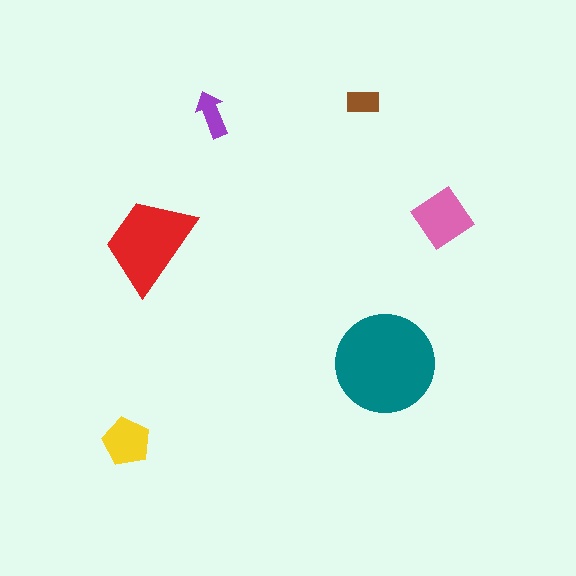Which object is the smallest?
The brown rectangle.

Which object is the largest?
The teal circle.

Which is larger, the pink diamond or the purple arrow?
The pink diamond.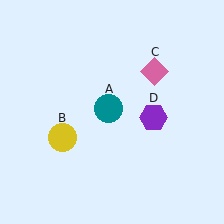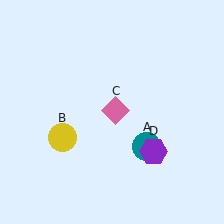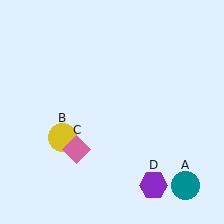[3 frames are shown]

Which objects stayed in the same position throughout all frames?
Yellow circle (object B) remained stationary.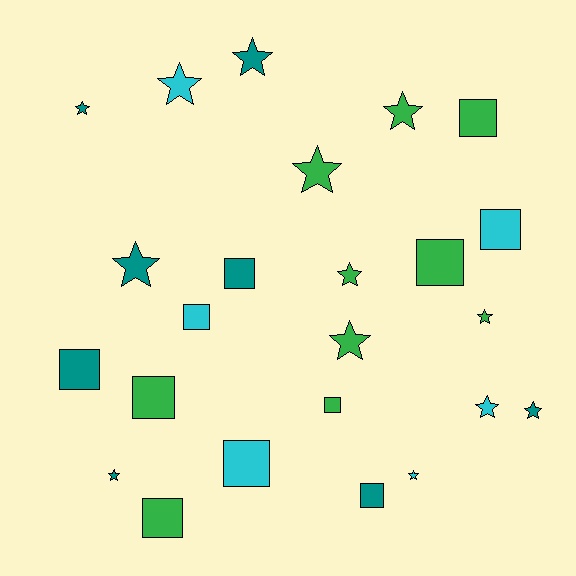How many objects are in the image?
There are 24 objects.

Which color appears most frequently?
Green, with 10 objects.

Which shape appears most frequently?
Star, with 13 objects.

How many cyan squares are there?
There are 3 cyan squares.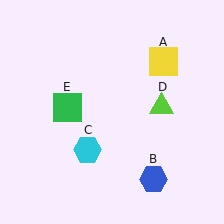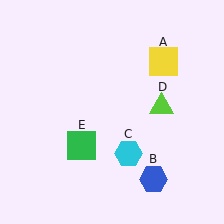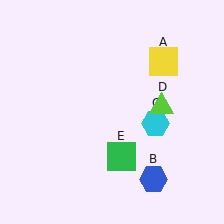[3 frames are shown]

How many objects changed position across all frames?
2 objects changed position: cyan hexagon (object C), green square (object E).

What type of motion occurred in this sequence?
The cyan hexagon (object C), green square (object E) rotated counterclockwise around the center of the scene.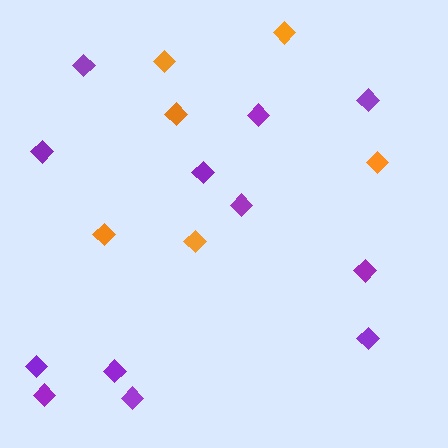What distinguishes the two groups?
There are 2 groups: one group of purple diamonds (12) and one group of orange diamonds (6).